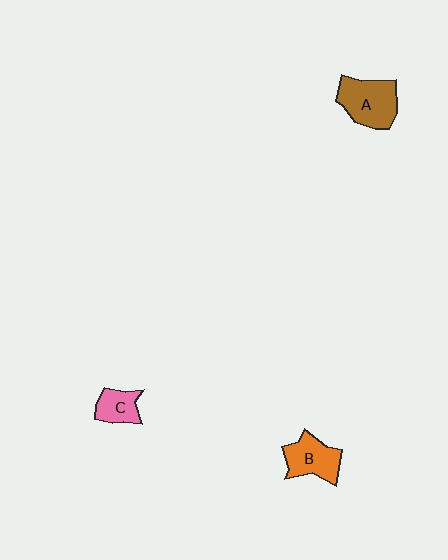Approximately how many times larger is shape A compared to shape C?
Approximately 1.9 times.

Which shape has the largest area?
Shape A (brown).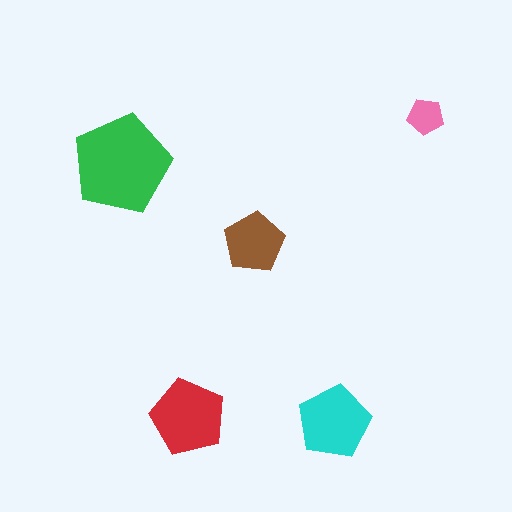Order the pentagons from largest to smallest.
the green one, the red one, the cyan one, the brown one, the pink one.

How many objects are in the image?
There are 5 objects in the image.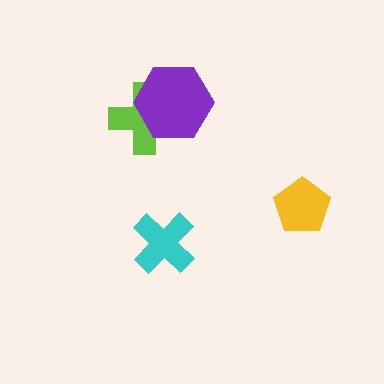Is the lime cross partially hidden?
Yes, it is partially covered by another shape.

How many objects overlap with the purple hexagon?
1 object overlaps with the purple hexagon.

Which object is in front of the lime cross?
The purple hexagon is in front of the lime cross.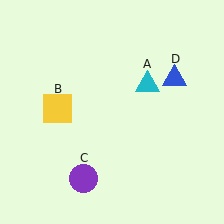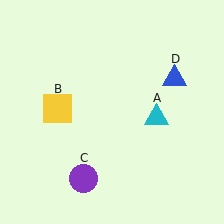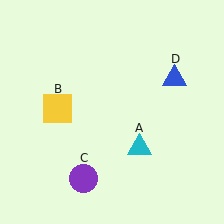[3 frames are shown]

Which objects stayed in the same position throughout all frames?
Yellow square (object B) and purple circle (object C) and blue triangle (object D) remained stationary.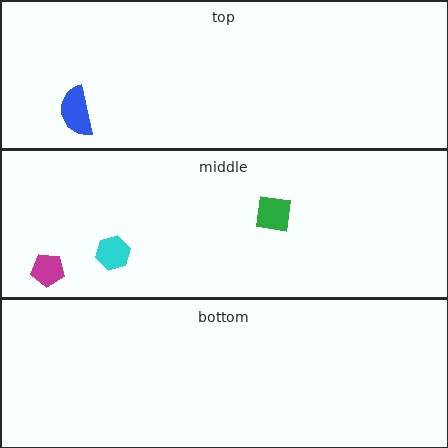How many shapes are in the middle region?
3.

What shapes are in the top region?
The blue semicircle.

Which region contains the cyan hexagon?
The middle region.